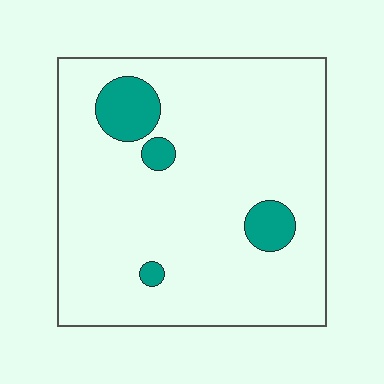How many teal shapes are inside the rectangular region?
4.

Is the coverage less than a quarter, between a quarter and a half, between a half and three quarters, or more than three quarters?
Less than a quarter.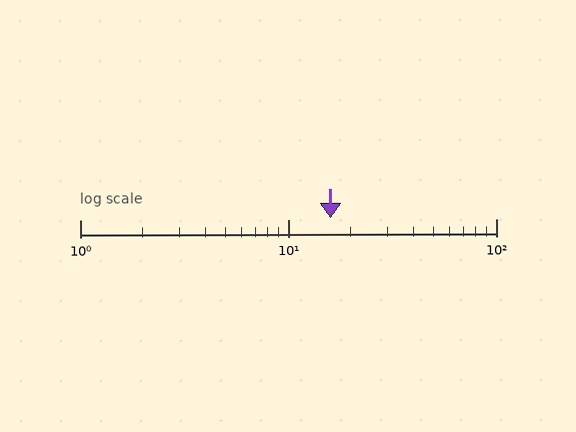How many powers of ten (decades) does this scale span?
The scale spans 2 decades, from 1 to 100.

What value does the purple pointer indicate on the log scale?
The pointer indicates approximately 16.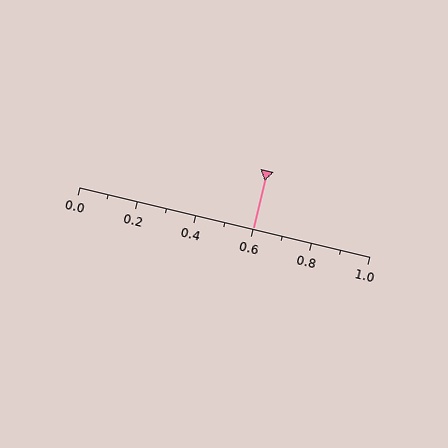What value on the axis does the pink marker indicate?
The marker indicates approximately 0.6.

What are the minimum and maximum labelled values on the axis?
The axis runs from 0.0 to 1.0.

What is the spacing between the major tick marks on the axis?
The major ticks are spaced 0.2 apart.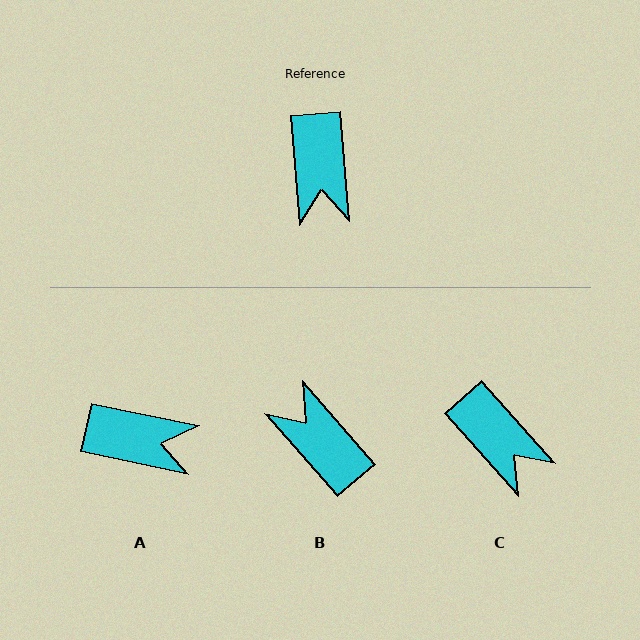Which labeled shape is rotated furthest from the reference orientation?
B, about 144 degrees away.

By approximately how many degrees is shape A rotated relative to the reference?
Approximately 73 degrees counter-clockwise.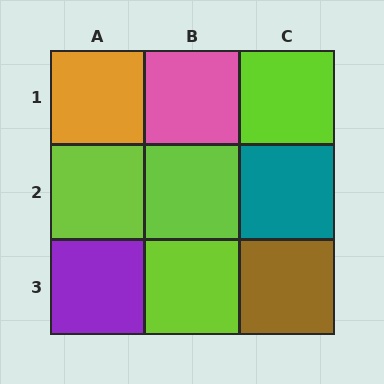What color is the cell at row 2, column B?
Lime.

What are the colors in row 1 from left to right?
Orange, pink, lime.